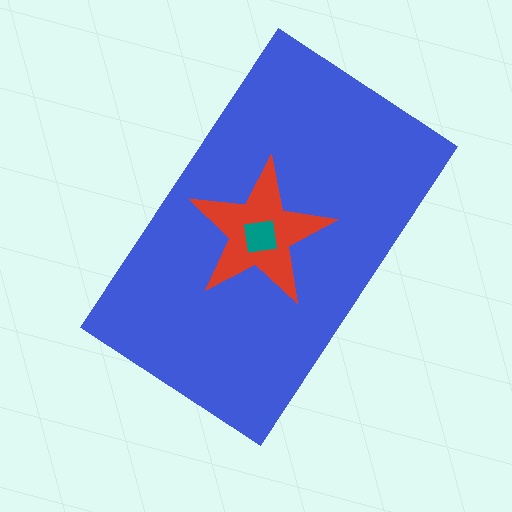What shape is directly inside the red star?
The teal square.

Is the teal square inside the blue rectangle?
Yes.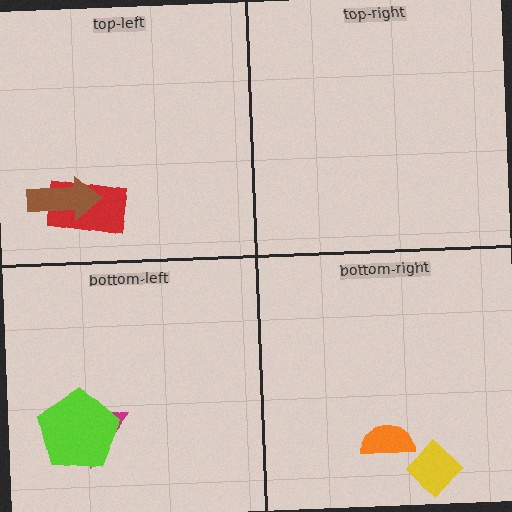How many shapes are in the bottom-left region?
2.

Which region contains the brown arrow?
The top-left region.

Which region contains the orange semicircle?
The bottom-right region.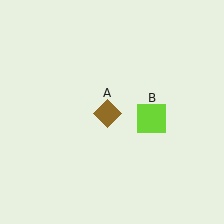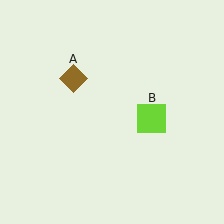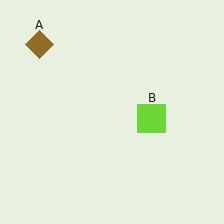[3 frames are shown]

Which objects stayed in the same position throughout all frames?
Lime square (object B) remained stationary.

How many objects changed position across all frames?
1 object changed position: brown diamond (object A).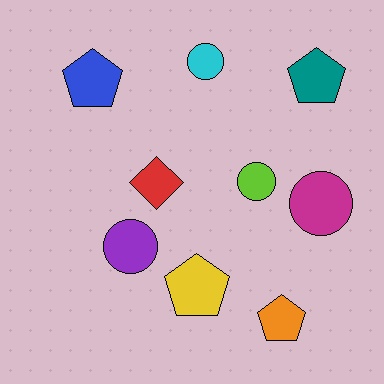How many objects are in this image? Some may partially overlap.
There are 9 objects.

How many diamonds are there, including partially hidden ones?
There is 1 diamond.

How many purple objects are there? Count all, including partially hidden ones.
There is 1 purple object.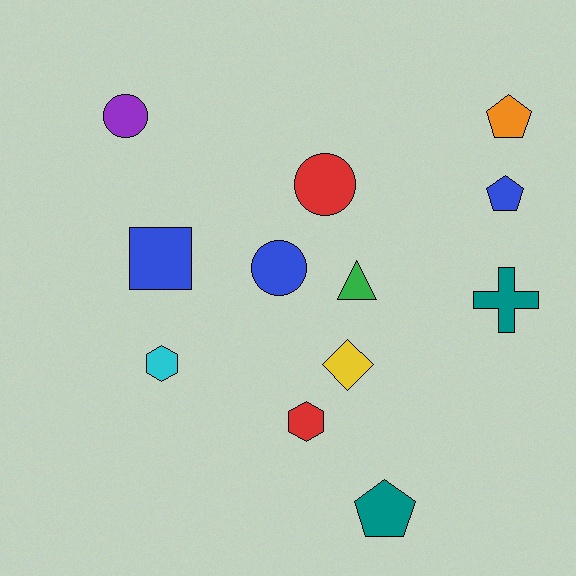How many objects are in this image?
There are 12 objects.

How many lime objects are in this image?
There are no lime objects.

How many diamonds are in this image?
There is 1 diamond.